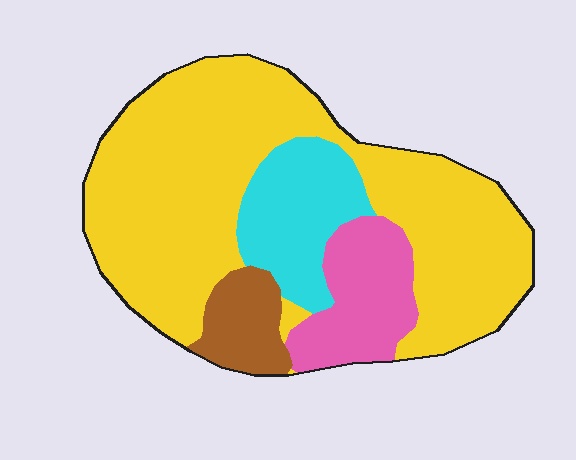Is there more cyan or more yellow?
Yellow.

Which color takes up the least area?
Brown, at roughly 10%.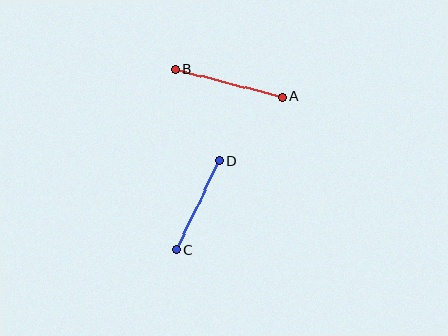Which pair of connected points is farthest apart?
Points A and B are farthest apart.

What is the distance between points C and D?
The distance is approximately 99 pixels.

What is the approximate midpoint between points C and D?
The midpoint is at approximately (198, 205) pixels.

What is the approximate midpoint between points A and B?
The midpoint is at approximately (229, 83) pixels.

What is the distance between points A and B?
The distance is approximately 111 pixels.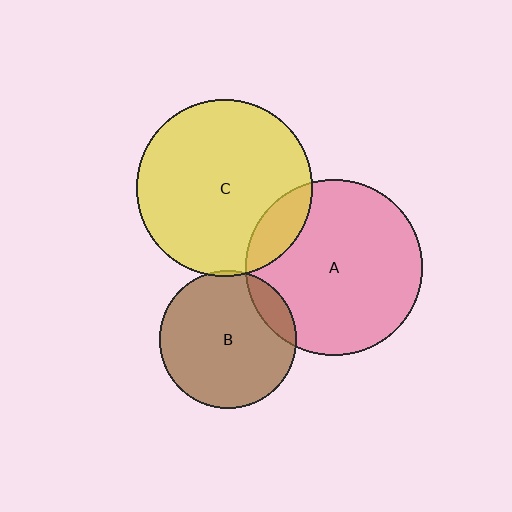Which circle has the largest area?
Circle A (pink).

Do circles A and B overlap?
Yes.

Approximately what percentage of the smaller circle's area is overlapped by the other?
Approximately 10%.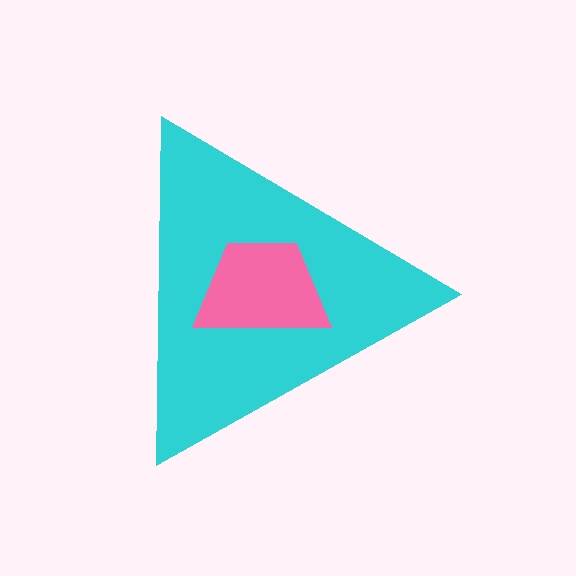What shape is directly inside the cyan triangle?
The pink trapezoid.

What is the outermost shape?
The cyan triangle.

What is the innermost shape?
The pink trapezoid.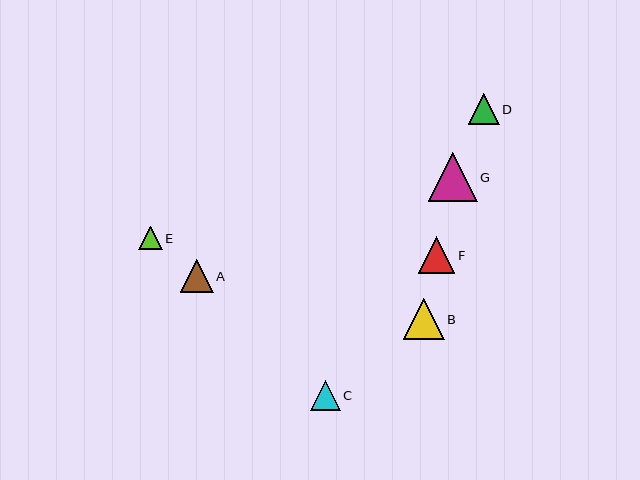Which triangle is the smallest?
Triangle E is the smallest with a size of approximately 23 pixels.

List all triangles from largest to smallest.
From largest to smallest: G, B, F, A, D, C, E.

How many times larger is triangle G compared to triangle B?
Triangle G is approximately 1.2 times the size of triangle B.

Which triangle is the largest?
Triangle G is the largest with a size of approximately 49 pixels.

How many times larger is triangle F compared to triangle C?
Triangle F is approximately 1.2 times the size of triangle C.